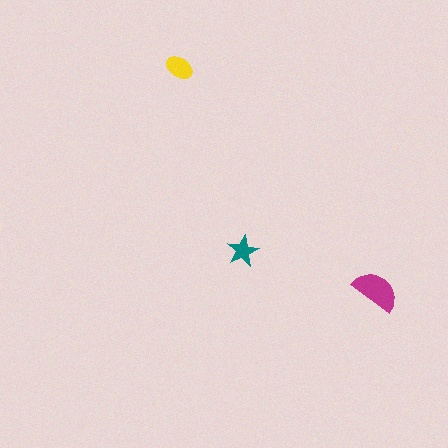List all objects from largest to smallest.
The magenta semicircle, the yellow ellipse, the teal star.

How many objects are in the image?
There are 3 objects in the image.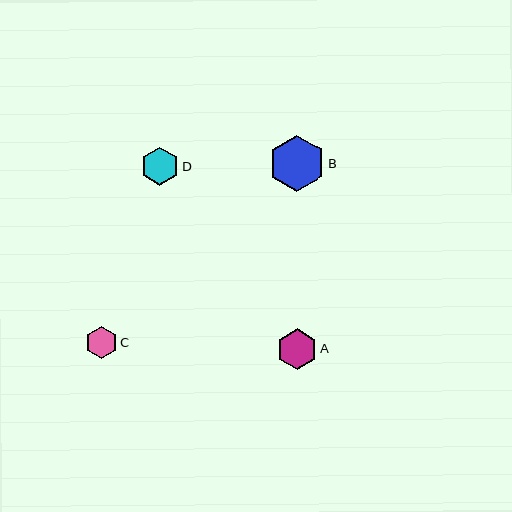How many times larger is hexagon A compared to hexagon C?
Hexagon A is approximately 1.3 times the size of hexagon C.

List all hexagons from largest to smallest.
From largest to smallest: B, A, D, C.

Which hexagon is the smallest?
Hexagon C is the smallest with a size of approximately 32 pixels.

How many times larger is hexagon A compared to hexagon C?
Hexagon A is approximately 1.3 times the size of hexagon C.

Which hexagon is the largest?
Hexagon B is the largest with a size of approximately 56 pixels.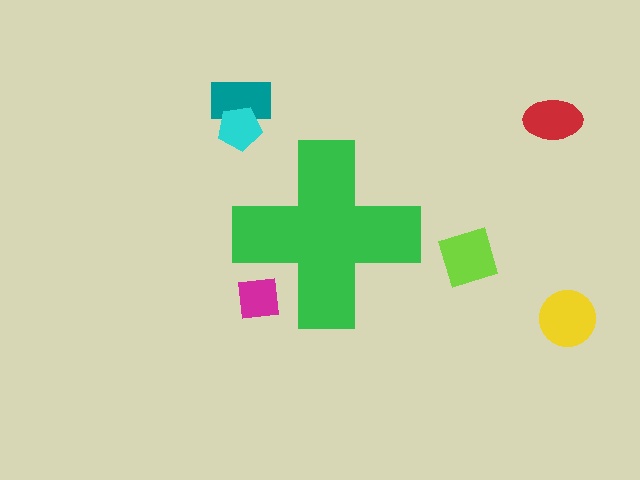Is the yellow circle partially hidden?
No, the yellow circle is fully visible.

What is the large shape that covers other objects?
A green cross.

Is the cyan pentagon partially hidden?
No, the cyan pentagon is fully visible.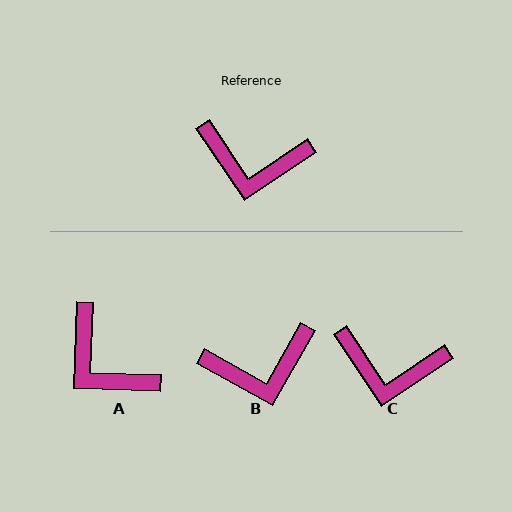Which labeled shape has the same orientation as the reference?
C.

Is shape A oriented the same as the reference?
No, it is off by about 36 degrees.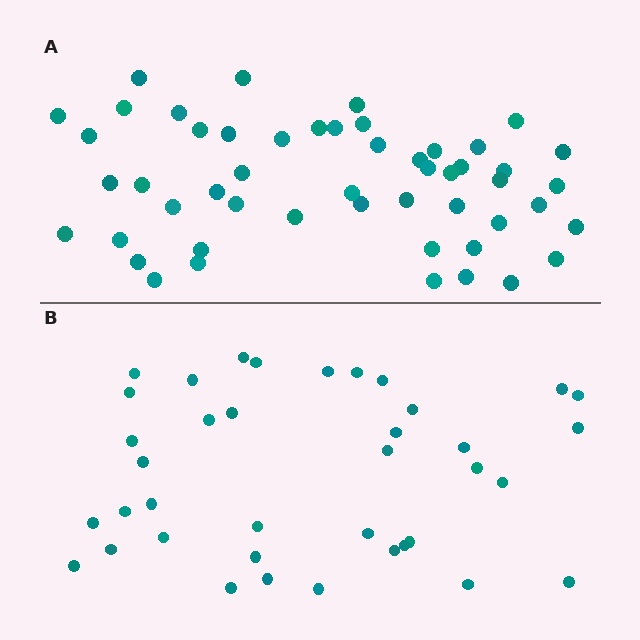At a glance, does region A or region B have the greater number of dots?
Region A (the top region) has more dots.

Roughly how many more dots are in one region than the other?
Region A has approximately 15 more dots than region B.